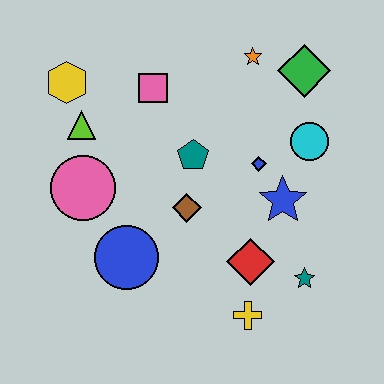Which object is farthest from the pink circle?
The green diamond is farthest from the pink circle.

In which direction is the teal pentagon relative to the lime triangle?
The teal pentagon is to the right of the lime triangle.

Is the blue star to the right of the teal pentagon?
Yes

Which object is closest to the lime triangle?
The yellow hexagon is closest to the lime triangle.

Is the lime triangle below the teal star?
No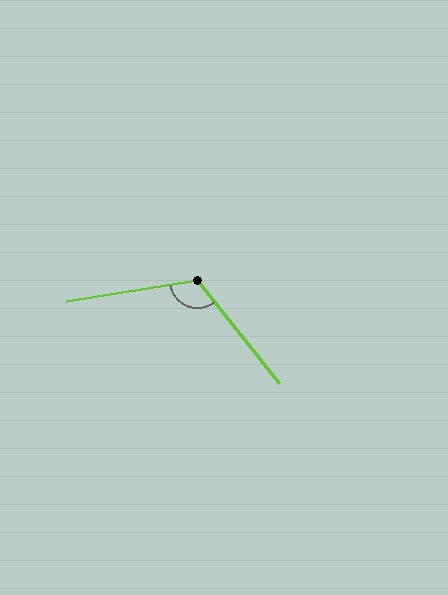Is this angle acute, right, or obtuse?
It is obtuse.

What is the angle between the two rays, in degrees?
Approximately 119 degrees.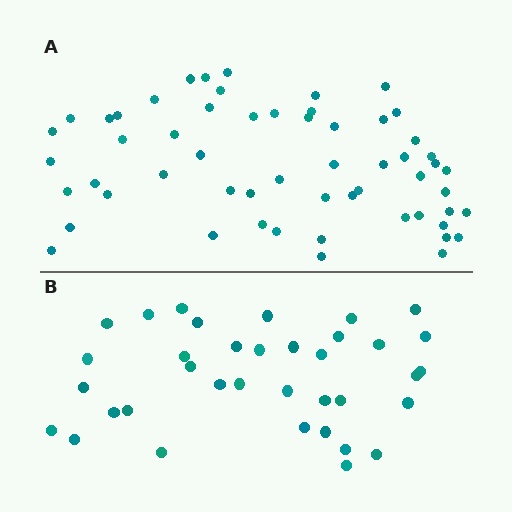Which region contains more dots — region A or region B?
Region A (the top region) has more dots.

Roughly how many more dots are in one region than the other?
Region A has approximately 20 more dots than region B.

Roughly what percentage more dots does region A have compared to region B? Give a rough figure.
About 60% more.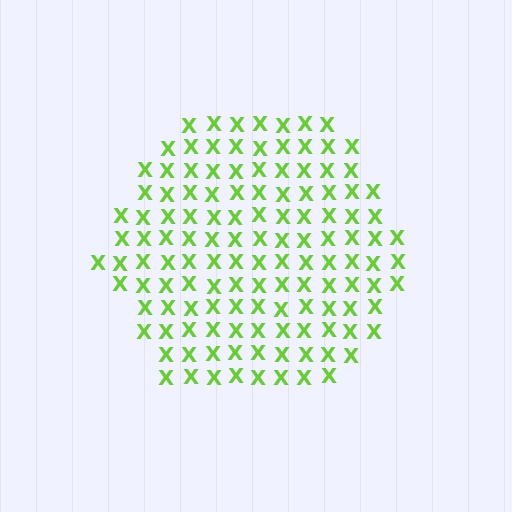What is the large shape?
The large shape is a hexagon.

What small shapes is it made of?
It is made of small letter X's.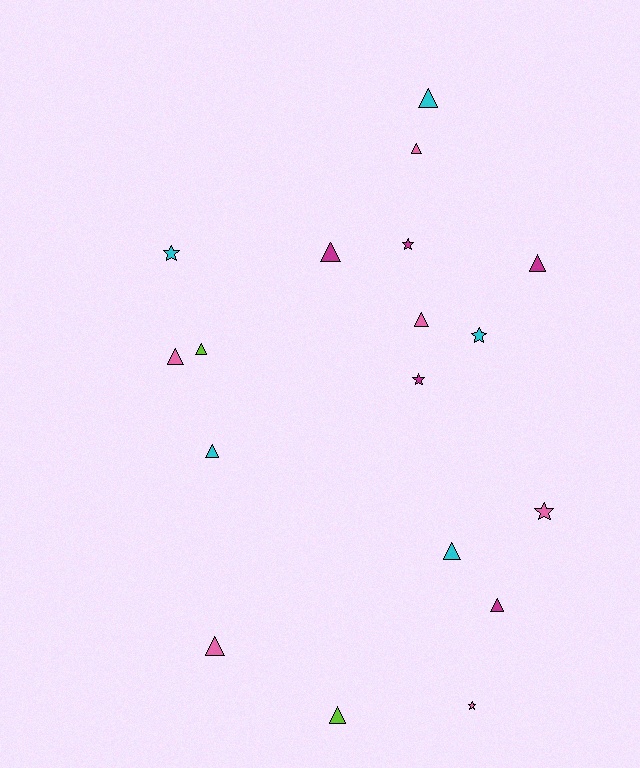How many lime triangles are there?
There are 2 lime triangles.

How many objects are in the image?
There are 18 objects.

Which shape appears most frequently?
Triangle, with 12 objects.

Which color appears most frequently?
Pink, with 6 objects.